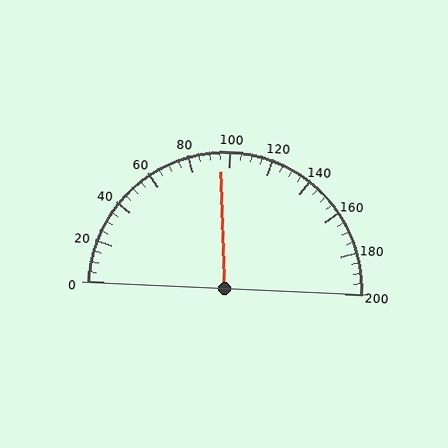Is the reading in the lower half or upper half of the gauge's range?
The reading is in the lower half of the range (0 to 200).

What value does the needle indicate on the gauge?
The needle indicates approximately 95.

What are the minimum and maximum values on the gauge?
The gauge ranges from 0 to 200.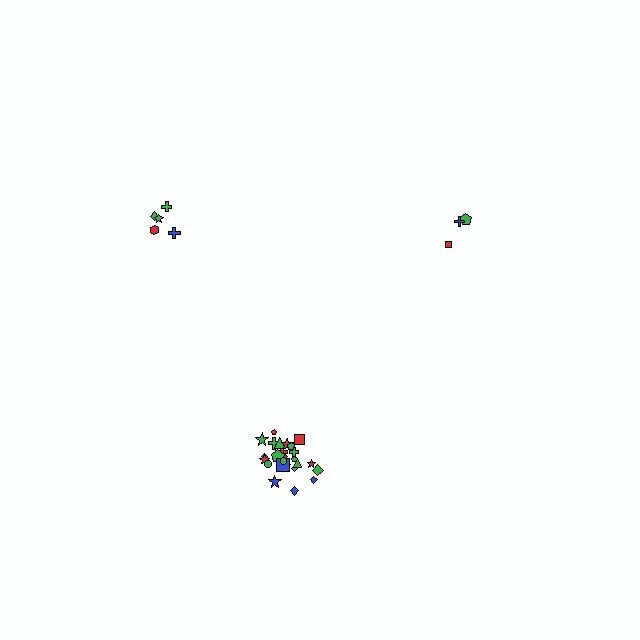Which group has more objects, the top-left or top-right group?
The top-left group.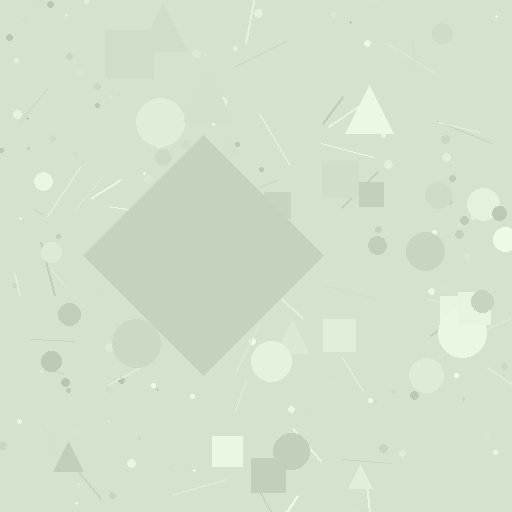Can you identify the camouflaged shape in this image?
The camouflaged shape is a diamond.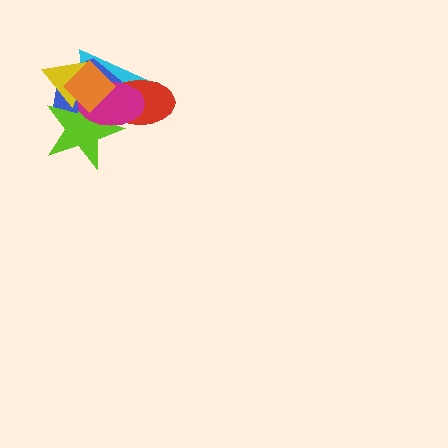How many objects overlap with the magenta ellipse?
6 objects overlap with the magenta ellipse.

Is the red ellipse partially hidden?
Yes, it is partially covered by another shape.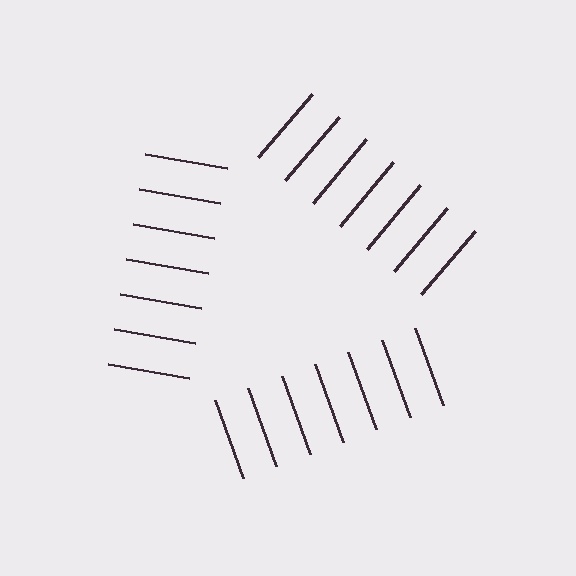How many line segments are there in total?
21 — 7 along each of the 3 edges.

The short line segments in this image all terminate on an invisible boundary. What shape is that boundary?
An illusory triangle — the line segments terminate on its edges but no continuous stroke is drawn.